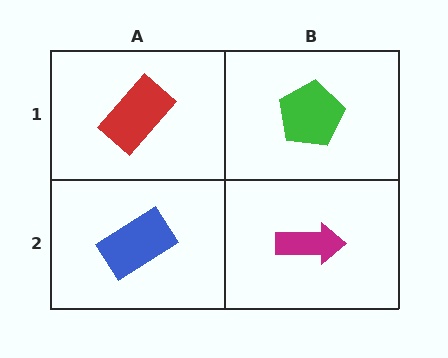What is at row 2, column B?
A magenta arrow.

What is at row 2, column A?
A blue rectangle.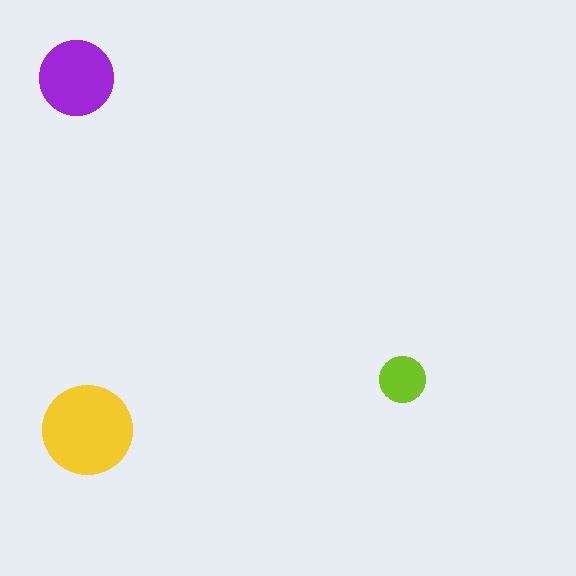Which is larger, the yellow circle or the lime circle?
The yellow one.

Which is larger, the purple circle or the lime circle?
The purple one.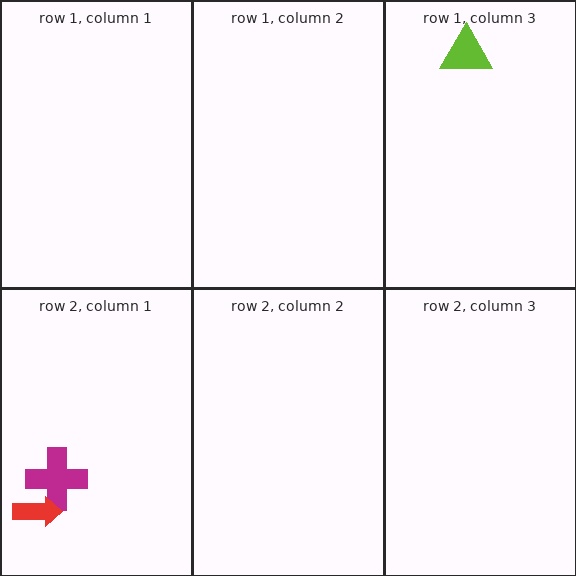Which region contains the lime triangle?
The row 1, column 3 region.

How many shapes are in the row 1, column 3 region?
1.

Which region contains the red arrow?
The row 2, column 1 region.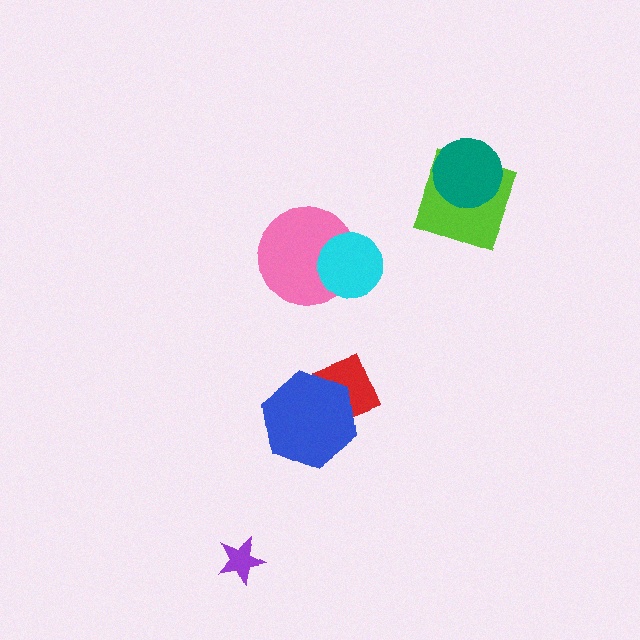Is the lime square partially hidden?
Yes, it is partially covered by another shape.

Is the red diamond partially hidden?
Yes, it is partially covered by another shape.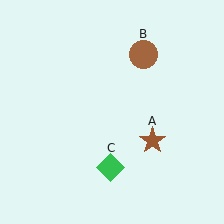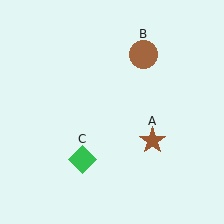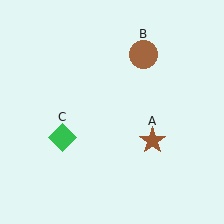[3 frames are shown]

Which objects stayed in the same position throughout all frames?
Brown star (object A) and brown circle (object B) remained stationary.